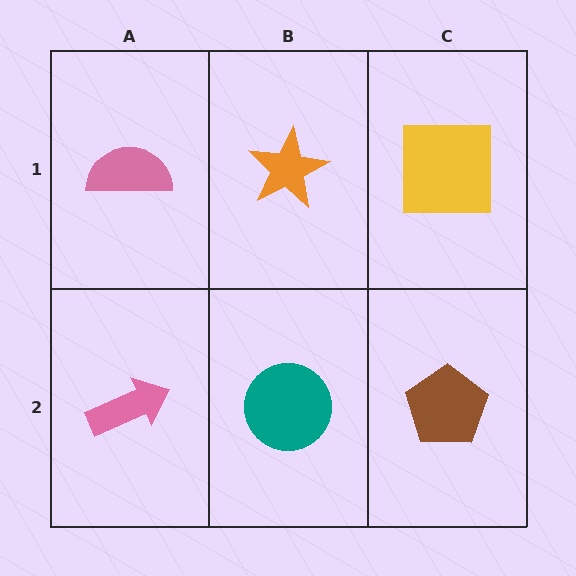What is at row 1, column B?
An orange star.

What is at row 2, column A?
A pink arrow.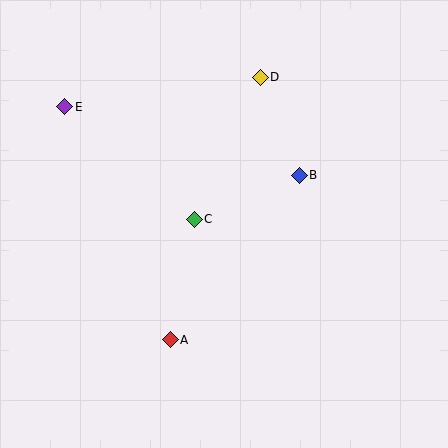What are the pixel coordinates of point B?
Point B is at (299, 176).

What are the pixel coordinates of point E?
Point E is at (65, 107).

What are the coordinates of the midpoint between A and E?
The midpoint between A and E is at (117, 223).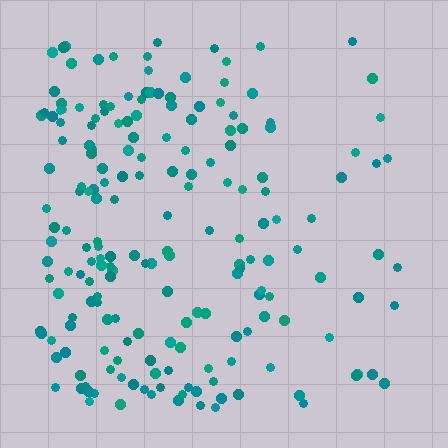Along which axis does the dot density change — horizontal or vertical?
Horizontal.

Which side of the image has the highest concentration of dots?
The left.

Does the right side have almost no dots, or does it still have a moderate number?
Still a moderate number, just noticeably fewer than the left.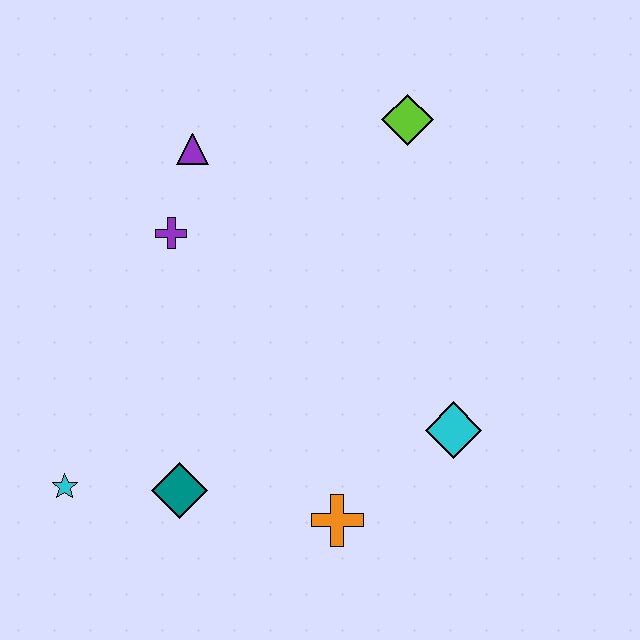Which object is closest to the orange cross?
The cyan diamond is closest to the orange cross.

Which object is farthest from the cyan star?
The lime diamond is farthest from the cyan star.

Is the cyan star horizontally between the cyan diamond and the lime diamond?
No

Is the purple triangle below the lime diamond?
Yes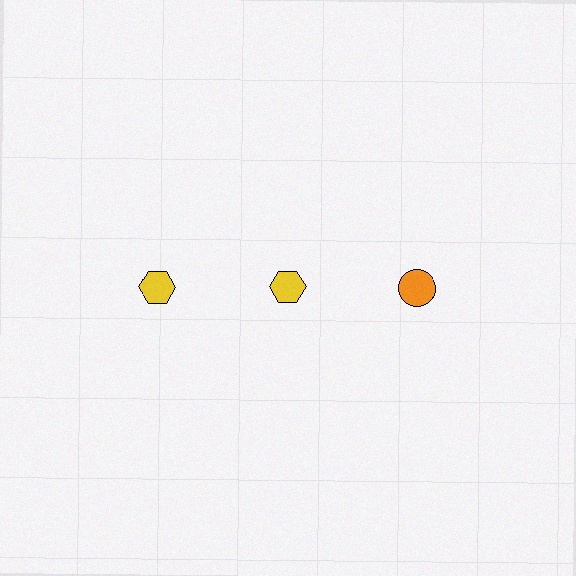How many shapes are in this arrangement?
There are 3 shapes arranged in a grid pattern.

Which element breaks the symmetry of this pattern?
The orange circle in the top row, center column breaks the symmetry. All other shapes are yellow hexagons.